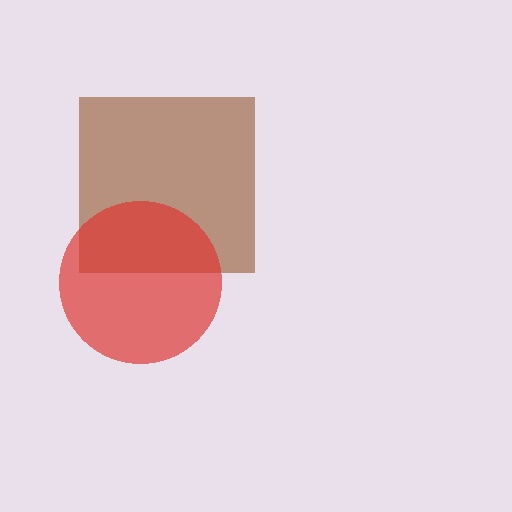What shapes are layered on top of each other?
The layered shapes are: a brown square, a red circle.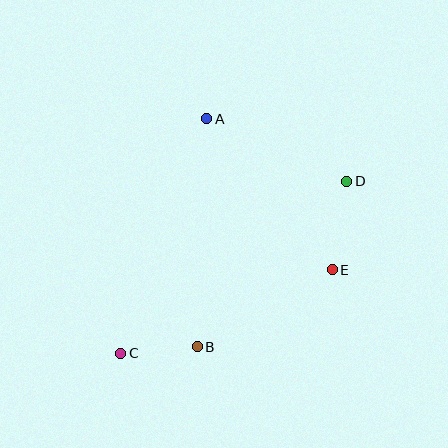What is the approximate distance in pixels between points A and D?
The distance between A and D is approximately 153 pixels.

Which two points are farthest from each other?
Points C and D are farthest from each other.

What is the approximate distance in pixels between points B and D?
The distance between B and D is approximately 223 pixels.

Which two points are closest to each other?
Points B and C are closest to each other.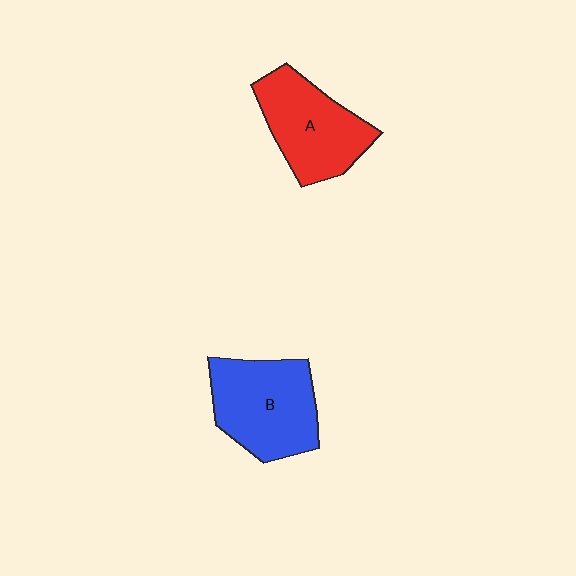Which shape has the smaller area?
Shape A (red).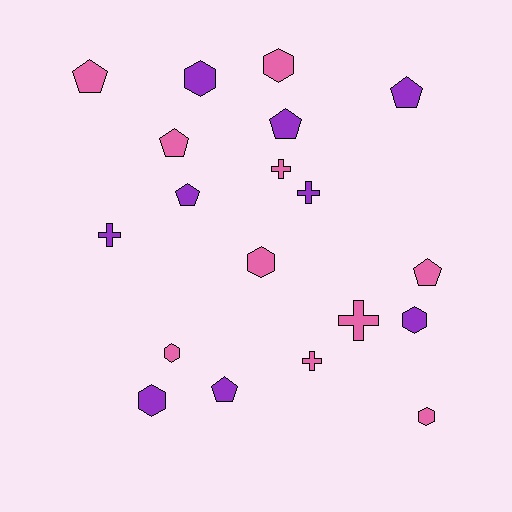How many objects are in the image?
There are 19 objects.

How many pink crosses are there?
There are 3 pink crosses.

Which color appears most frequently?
Pink, with 10 objects.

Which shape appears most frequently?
Pentagon, with 7 objects.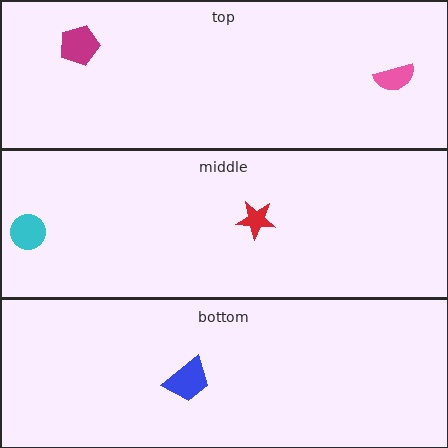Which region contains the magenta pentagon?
The top region.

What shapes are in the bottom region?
The blue trapezoid.